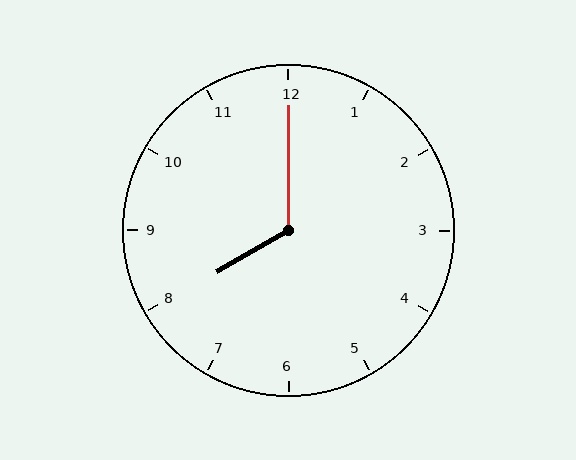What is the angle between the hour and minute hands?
Approximately 120 degrees.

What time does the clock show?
8:00.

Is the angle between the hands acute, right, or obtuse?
It is obtuse.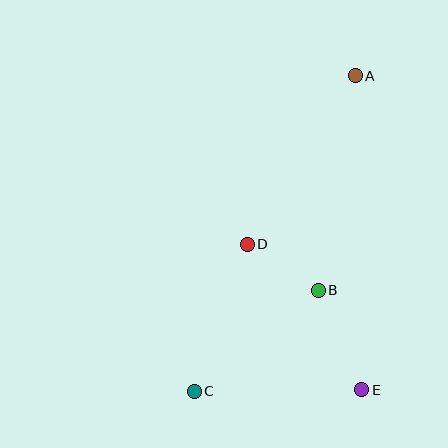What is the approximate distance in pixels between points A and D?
The distance between A and D is approximately 200 pixels.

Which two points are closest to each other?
Points B and D are closest to each other.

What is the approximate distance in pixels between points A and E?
The distance between A and E is approximately 314 pixels.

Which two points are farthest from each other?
Points A and C are farthest from each other.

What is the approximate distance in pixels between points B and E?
The distance between B and E is approximately 109 pixels.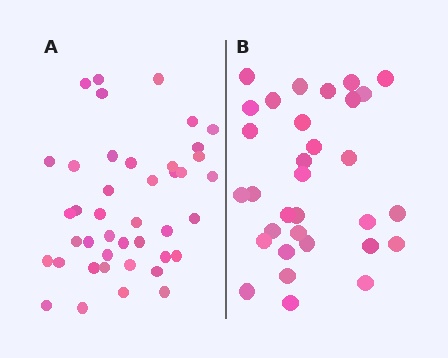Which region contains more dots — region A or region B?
Region A (the left region) has more dots.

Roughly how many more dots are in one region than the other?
Region A has roughly 10 or so more dots than region B.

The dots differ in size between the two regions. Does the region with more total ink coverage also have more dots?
No. Region B has more total ink coverage because its dots are larger, but region A actually contains more individual dots. Total area can be misleading — the number of items is what matters here.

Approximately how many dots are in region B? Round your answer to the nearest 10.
About 30 dots. (The exact count is 32, which rounds to 30.)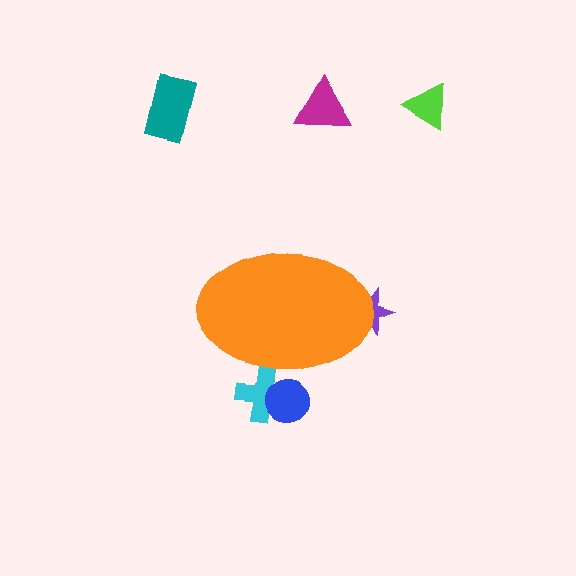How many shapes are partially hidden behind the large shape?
3 shapes are partially hidden.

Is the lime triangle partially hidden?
No, the lime triangle is fully visible.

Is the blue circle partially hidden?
Yes, the blue circle is partially hidden behind the orange ellipse.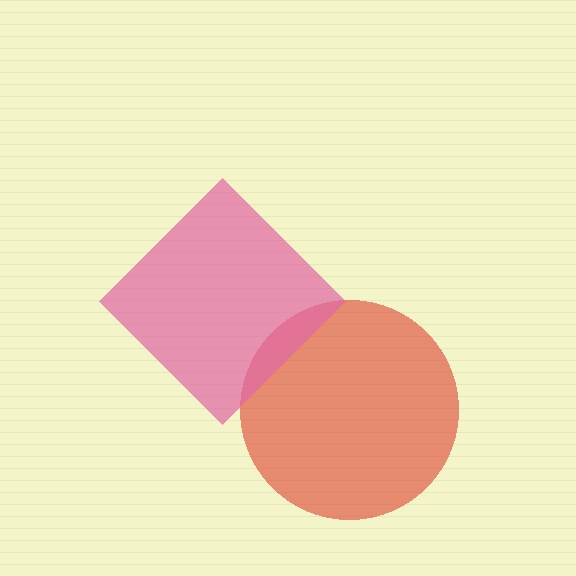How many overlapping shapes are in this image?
There are 2 overlapping shapes in the image.